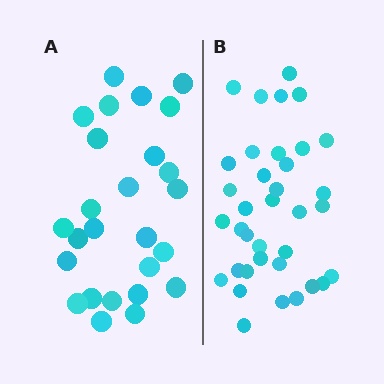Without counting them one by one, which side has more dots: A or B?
Region B (the right region) has more dots.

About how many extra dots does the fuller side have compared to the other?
Region B has roughly 10 or so more dots than region A.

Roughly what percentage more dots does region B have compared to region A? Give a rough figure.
About 40% more.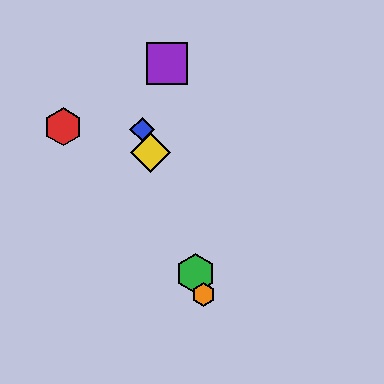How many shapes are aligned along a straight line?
4 shapes (the blue diamond, the green hexagon, the yellow diamond, the orange hexagon) are aligned along a straight line.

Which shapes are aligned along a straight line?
The blue diamond, the green hexagon, the yellow diamond, the orange hexagon are aligned along a straight line.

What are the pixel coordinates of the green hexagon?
The green hexagon is at (196, 273).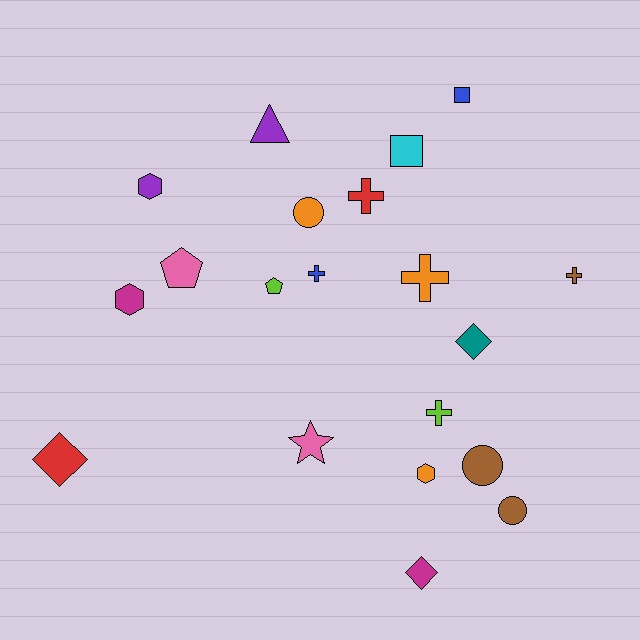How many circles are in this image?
There are 3 circles.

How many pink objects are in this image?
There are 2 pink objects.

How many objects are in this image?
There are 20 objects.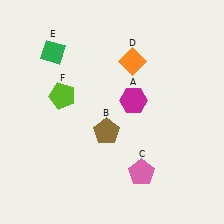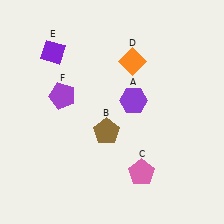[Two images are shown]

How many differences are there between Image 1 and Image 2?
There are 3 differences between the two images.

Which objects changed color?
A changed from magenta to purple. E changed from green to purple. F changed from lime to purple.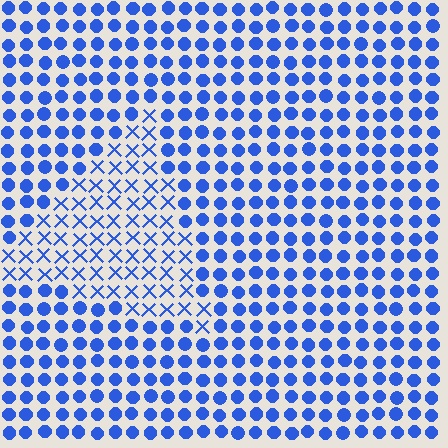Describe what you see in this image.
The image is filled with small blue elements arranged in a uniform grid. A triangle-shaped region contains X marks, while the surrounding area contains circles. The boundary is defined purely by the change in element shape.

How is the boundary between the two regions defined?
The boundary is defined by a change in element shape: X marks inside vs. circles outside. All elements share the same color and spacing.